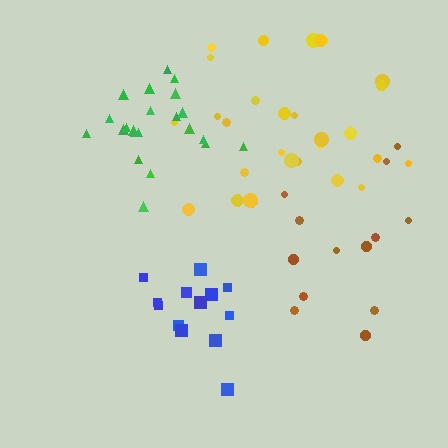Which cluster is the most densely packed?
Green.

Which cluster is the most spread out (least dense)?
Brown.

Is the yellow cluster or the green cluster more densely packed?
Green.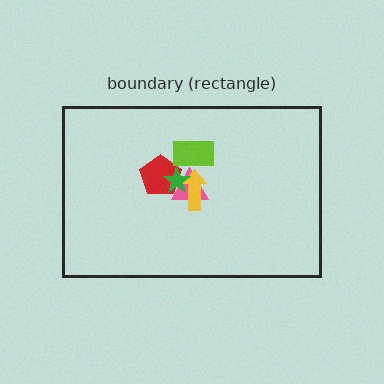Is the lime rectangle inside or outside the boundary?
Inside.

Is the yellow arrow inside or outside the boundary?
Inside.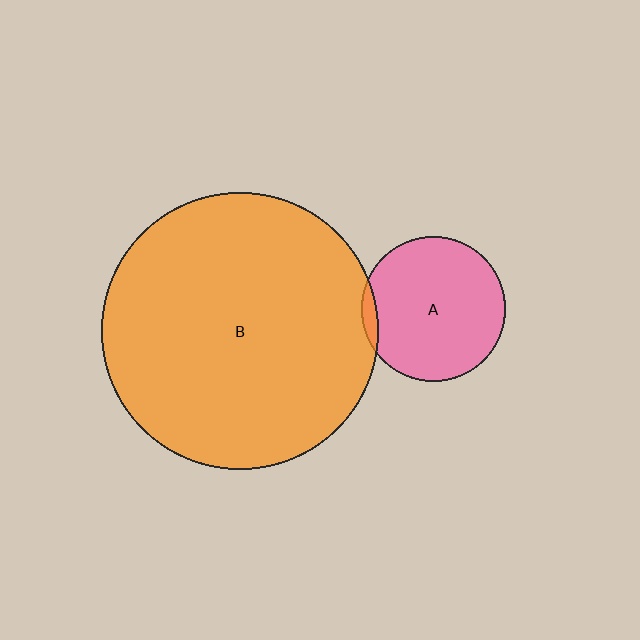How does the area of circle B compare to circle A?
Approximately 3.7 times.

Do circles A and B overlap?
Yes.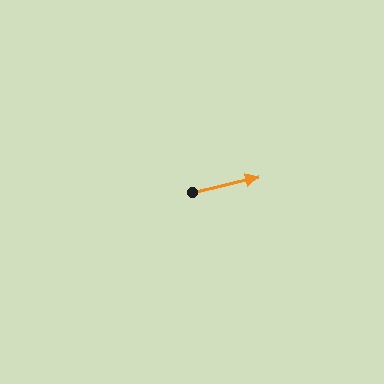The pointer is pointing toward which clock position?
Roughly 3 o'clock.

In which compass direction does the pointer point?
East.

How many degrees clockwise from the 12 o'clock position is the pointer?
Approximately 77 degrees.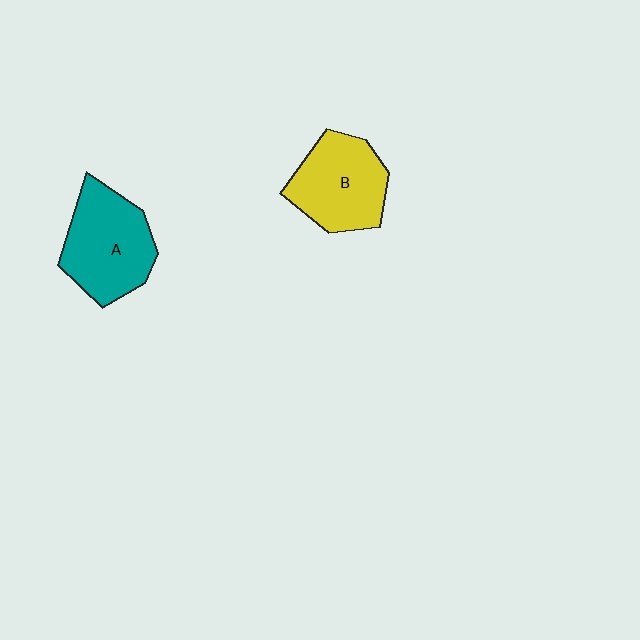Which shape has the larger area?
Shape A (teal).